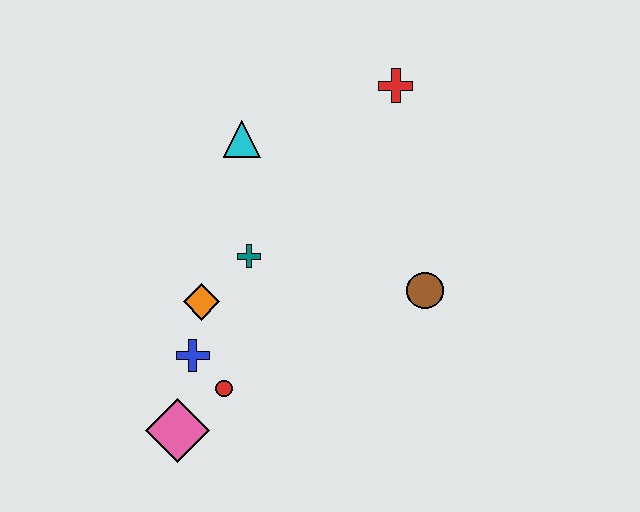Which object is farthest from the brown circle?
The pink diamond is farthest from the brown circle.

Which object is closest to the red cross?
The cyan triangle is closest to the red cross.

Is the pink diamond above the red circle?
No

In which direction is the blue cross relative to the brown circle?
The blue cross is to the left of the brown circle.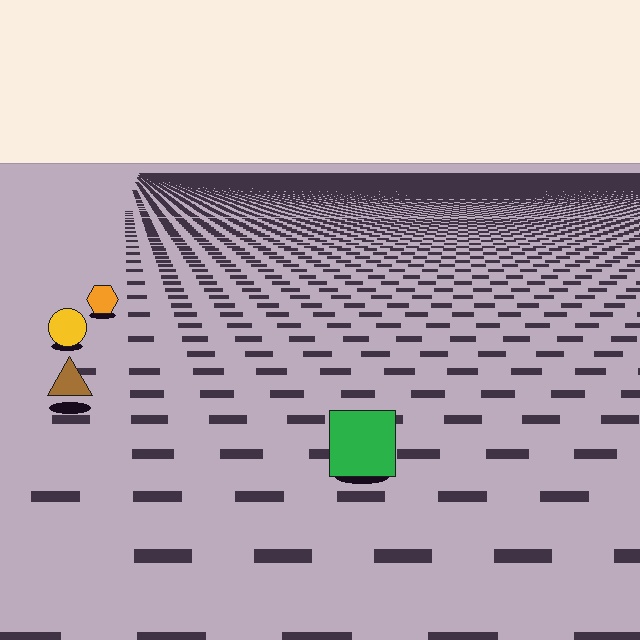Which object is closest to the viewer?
The green square is closest. The texture marks near it are larger and more spread out.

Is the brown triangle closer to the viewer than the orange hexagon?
Yes. The brown triangle is closer — you can tell from the texture gradient: the ground texture is coarser near it.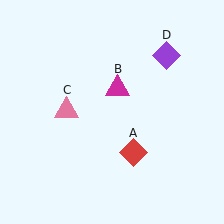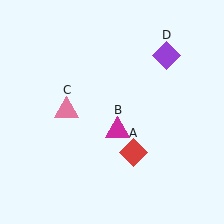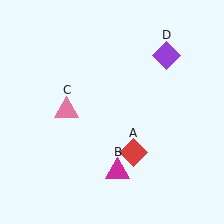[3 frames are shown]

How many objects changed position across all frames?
1 object changed position: magenta triangle (object B).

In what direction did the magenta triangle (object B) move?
The magenta triangle (object B) moved down.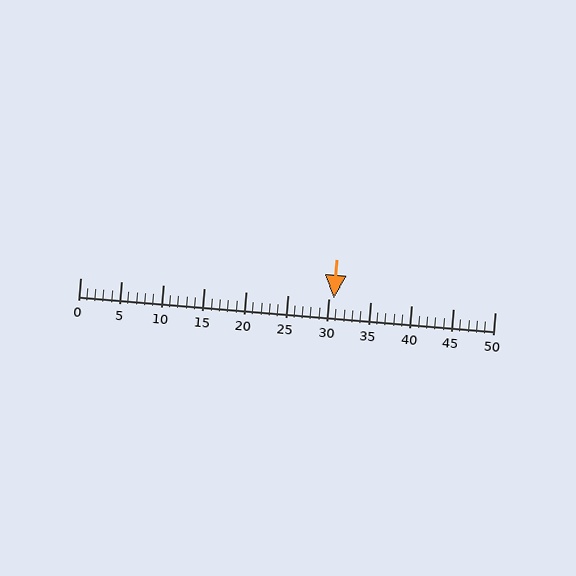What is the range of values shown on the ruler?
The ruler shows values from 0 to 50.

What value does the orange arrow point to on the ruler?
The orange arrow points to approximately 31.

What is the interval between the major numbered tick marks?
The major tick marks are spaced 5 units apart.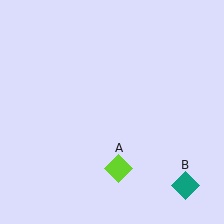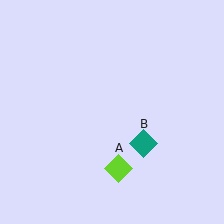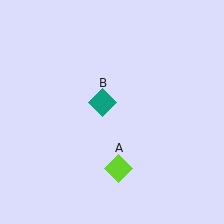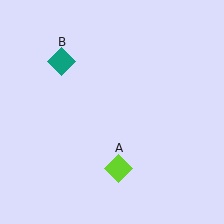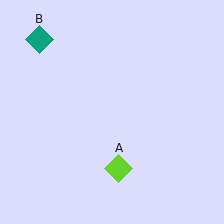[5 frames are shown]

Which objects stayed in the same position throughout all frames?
Lime diamond (object A) remained stationary.